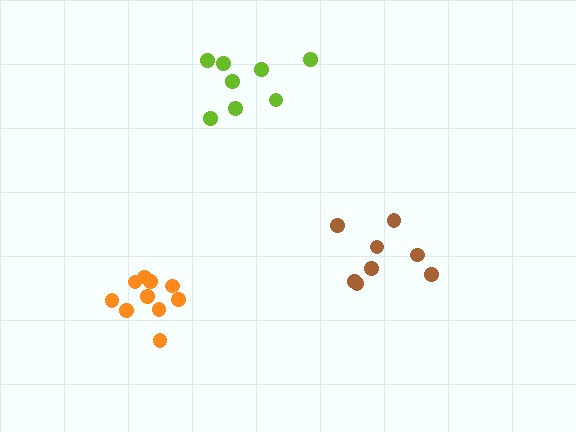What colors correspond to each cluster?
The clusters are colored: orange, brown, lime.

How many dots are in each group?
Group 1: 10 dots, Group 2: 8 dots, Group 3: 8 dots (26 total).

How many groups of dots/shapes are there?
There are 3 groups.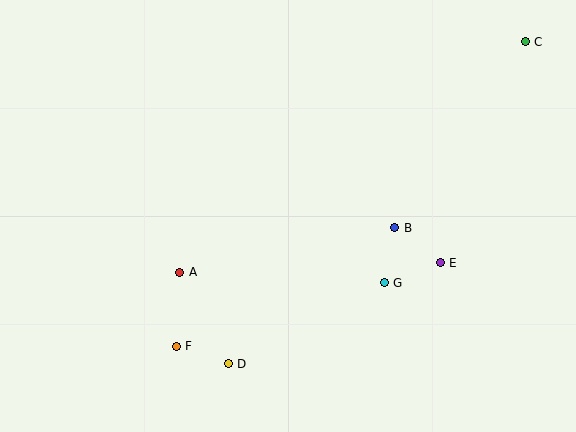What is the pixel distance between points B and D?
The distance between B and D is 215 pixels.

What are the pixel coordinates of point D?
Point D is at (228, 364).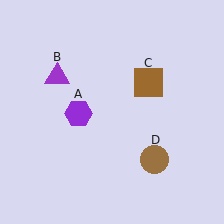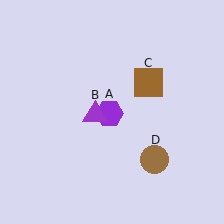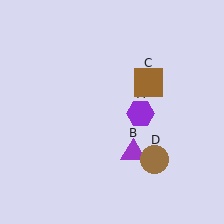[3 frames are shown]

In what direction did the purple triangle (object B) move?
The purple triangle (object B) moved down and to the right.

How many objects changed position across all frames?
2 objects changed position: purple hexagon (object A), purple triangle (object B).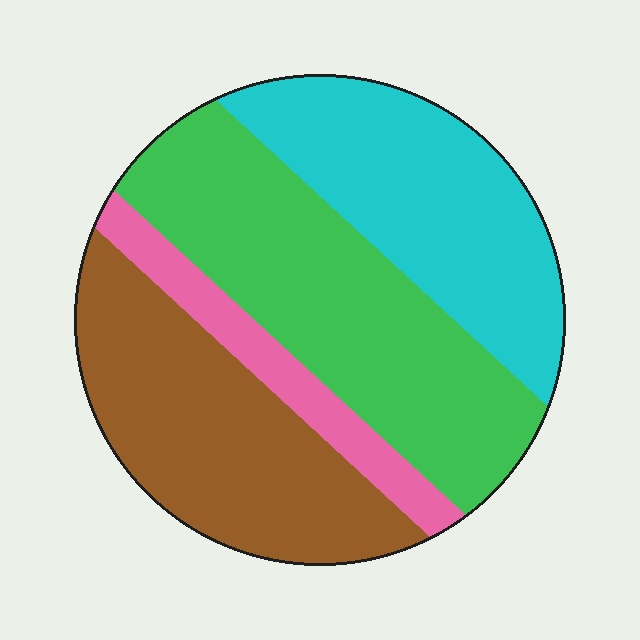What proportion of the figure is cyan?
Cyan takes up between a quarter and a half of the figure.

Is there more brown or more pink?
Brown.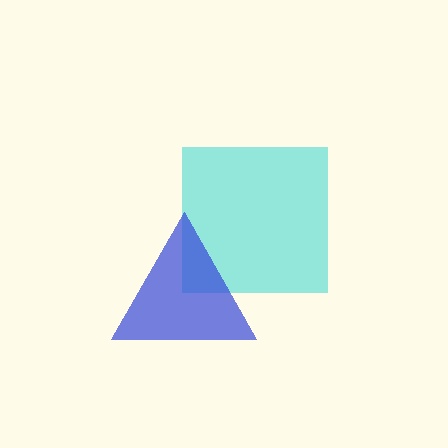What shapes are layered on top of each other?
The layered shapes are: a cyan square, a blue triangle.